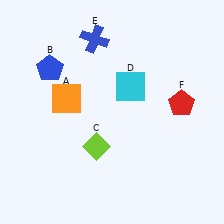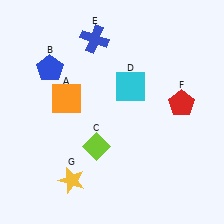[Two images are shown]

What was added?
A yellow star (G) was added in Image 2.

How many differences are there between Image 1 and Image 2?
There is 1 difference between the two images.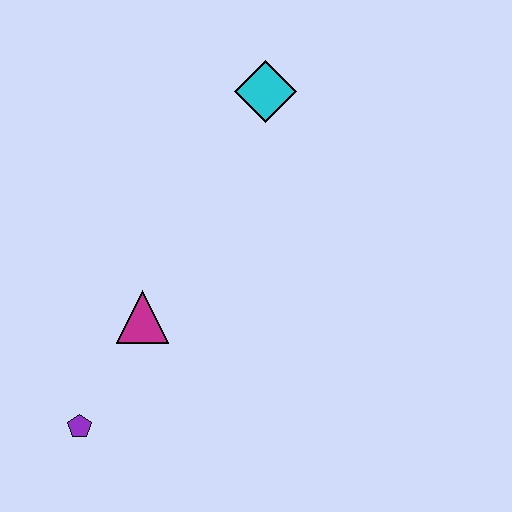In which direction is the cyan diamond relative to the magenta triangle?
The cyan diamond is above the magenta triangle.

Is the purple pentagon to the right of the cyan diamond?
No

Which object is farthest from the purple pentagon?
The cyan diamond is farthest from the purple pentagon.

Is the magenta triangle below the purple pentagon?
No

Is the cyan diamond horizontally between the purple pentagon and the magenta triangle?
No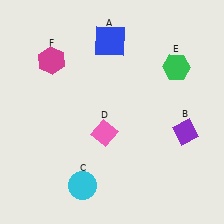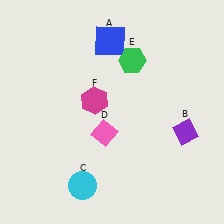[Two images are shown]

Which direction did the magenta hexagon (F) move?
The magenta hexagon (F) moved right.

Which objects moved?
The objects that moved are: the green hexagon (E), the magenta hexagon (F).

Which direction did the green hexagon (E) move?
The green hexagon (E) moved left.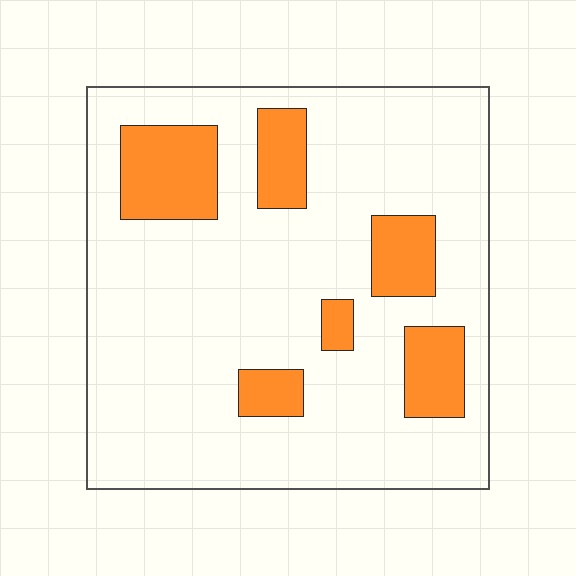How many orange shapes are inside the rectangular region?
6.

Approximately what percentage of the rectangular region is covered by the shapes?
Approximately 20%.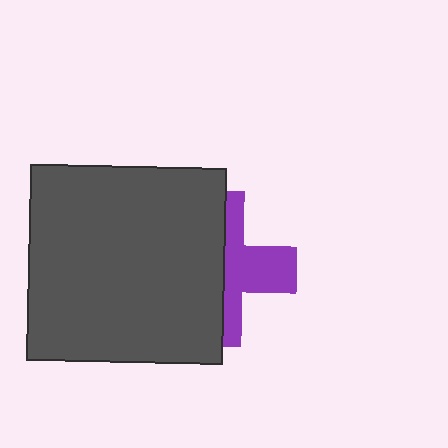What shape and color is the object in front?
The object in front is a dark gray square.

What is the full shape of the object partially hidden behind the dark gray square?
The partially hidden object is a purple cross.